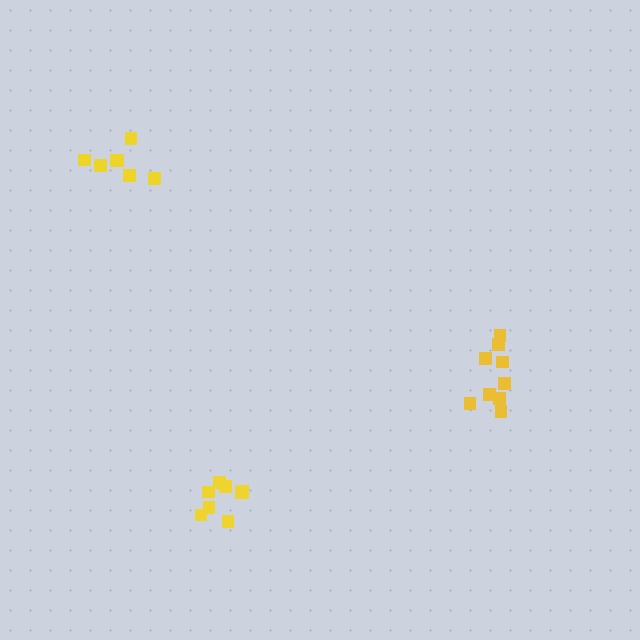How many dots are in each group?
Group 1: 8 dots, Group 2: 9 dots, Group 3: 7 dots (24 total).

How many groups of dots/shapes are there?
There are 3 groups.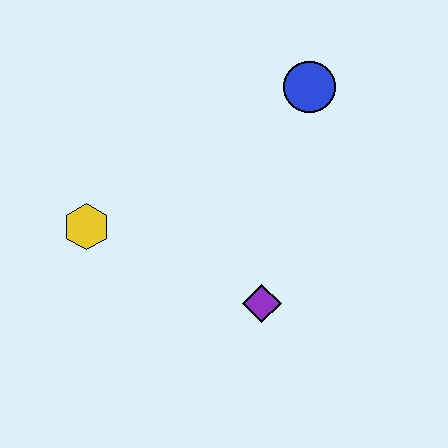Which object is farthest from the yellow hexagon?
The blue circle is farthest from the yellow hexagon.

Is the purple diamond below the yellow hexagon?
Yes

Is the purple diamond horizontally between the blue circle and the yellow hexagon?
Yes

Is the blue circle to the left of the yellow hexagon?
No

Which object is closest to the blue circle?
The purple diamond is closest to the blue circle.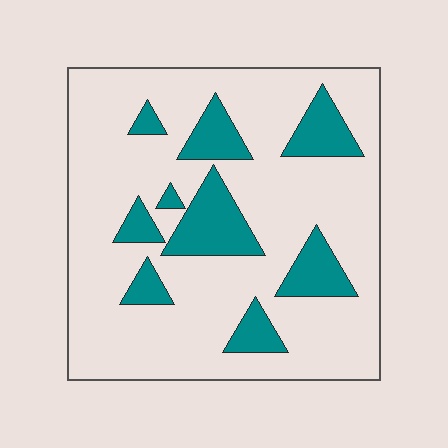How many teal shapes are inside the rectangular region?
9.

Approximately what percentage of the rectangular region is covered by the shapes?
Approximately 20%.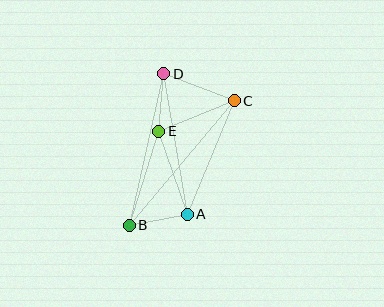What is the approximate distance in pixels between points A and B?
The distance between A and B is approximately 59 pixels.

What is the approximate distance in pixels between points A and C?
The distance between A and C is approximately 123 pixels.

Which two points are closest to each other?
Points D and E are closest to each other.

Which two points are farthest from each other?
Points B and C are farthest from each other.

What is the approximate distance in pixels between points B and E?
The distance between B and E is approximately 99 pixels.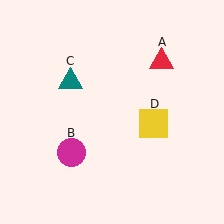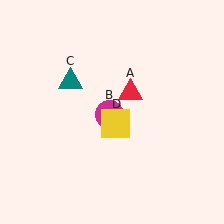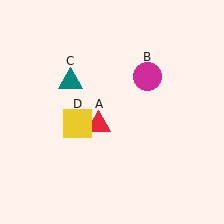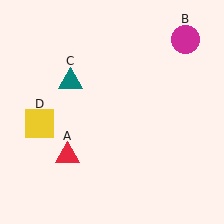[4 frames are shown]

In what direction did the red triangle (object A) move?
The red triangle (object A) moved down and to the left.